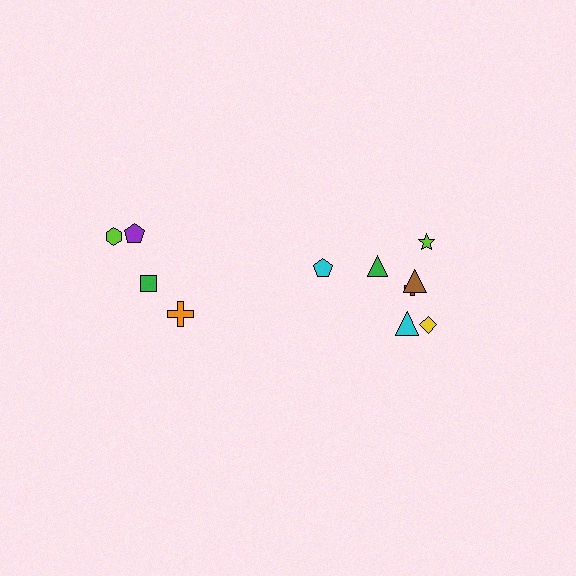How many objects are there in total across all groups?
There are 11 objects.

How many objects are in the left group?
There are 4 objects.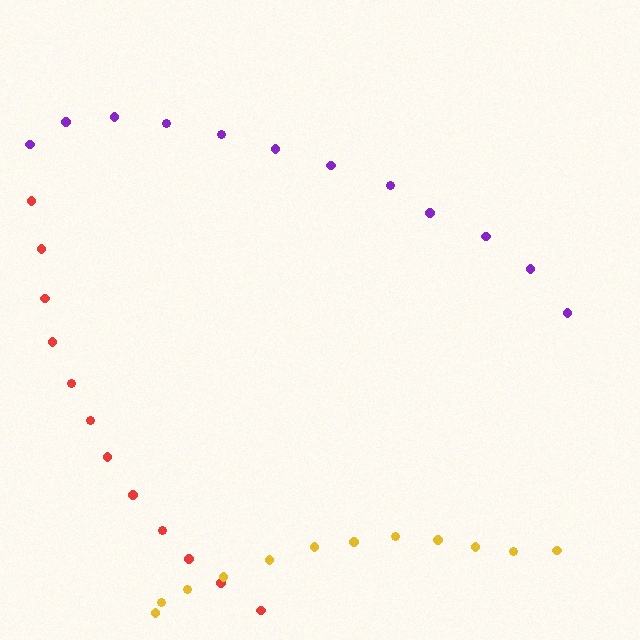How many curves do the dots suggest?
There are 3 distinct paths.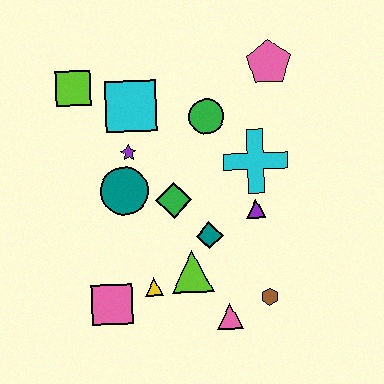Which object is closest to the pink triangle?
The brown hexagon is closest to the pink triangle.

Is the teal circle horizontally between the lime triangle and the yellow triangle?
No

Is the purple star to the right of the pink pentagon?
No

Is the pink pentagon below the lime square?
No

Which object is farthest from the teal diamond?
The lime square is farthest from the teal diamond.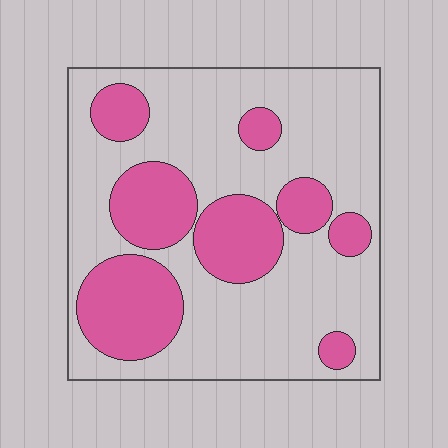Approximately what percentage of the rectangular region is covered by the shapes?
Approximately 30%.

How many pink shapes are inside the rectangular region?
8.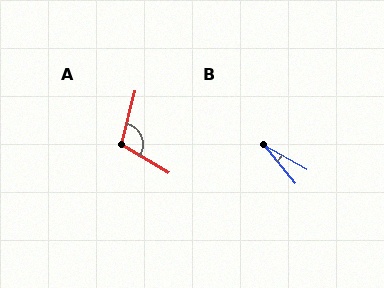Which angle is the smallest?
B, at approximately 21 degrees.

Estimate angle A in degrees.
Approximately 107 degrees.